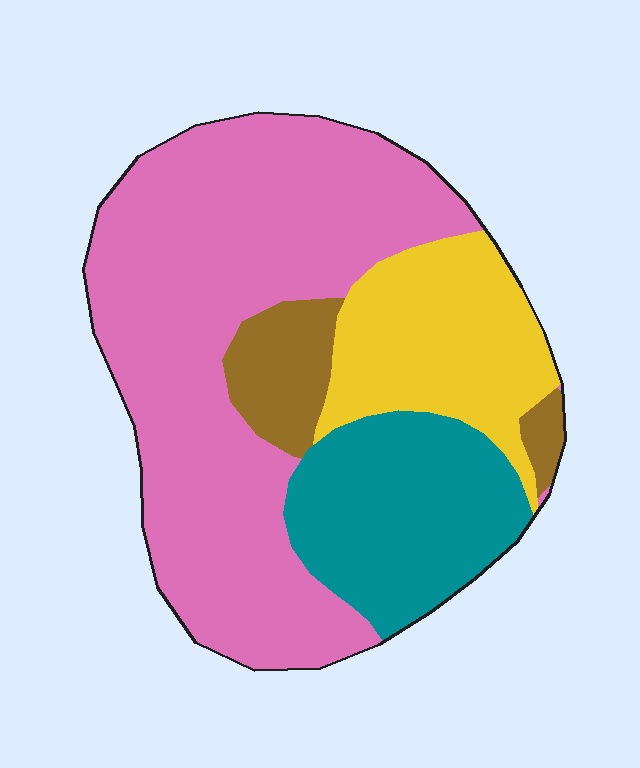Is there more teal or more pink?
Pink.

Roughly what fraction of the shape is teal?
Teal covers around 20% of the shape.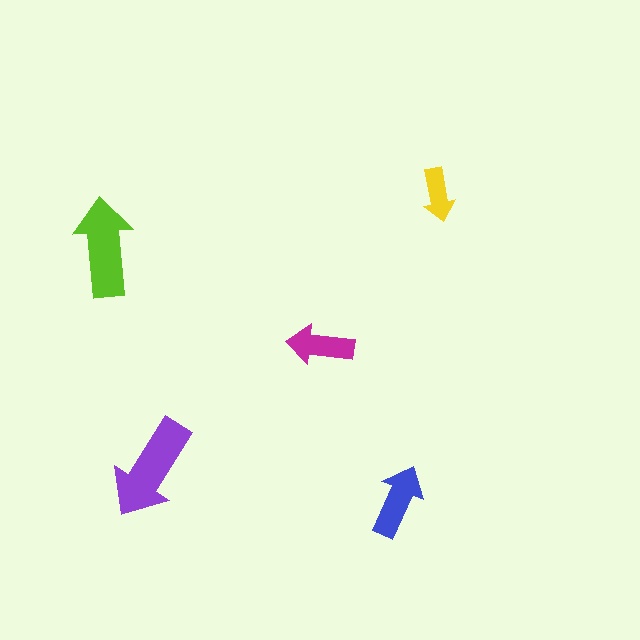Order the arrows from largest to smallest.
the purple one, the lime one, the blue one, the magenta one, the yellow one.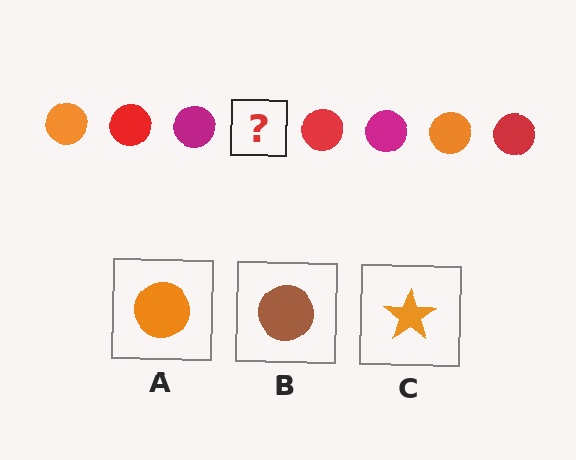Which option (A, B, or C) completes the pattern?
A.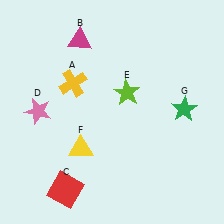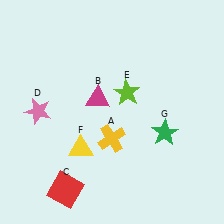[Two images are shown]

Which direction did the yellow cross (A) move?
The yellow cross (A) moved down.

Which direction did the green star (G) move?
The green star (G) moved down.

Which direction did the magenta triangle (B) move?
The magenta triangle (B) moved down.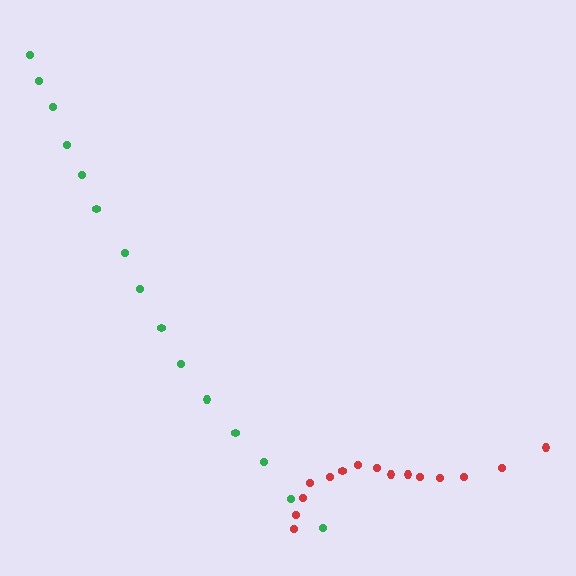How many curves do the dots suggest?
There are 2 distinct paths.